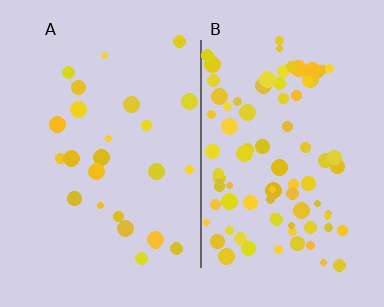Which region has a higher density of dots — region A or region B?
B (the right).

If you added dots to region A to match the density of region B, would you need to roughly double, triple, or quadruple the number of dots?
Approximately triple.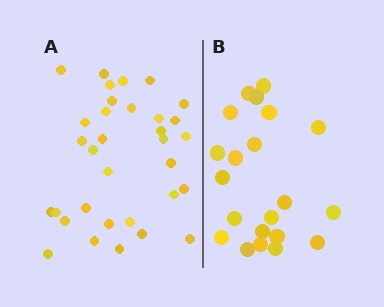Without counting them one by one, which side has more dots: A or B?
Region A (the left region) has more dots.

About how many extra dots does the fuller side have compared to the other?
Region A has roughly 12 or so more dots than region B.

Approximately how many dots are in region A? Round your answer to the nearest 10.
About 30 dots. (The exact count is 33, which rounds to 30.)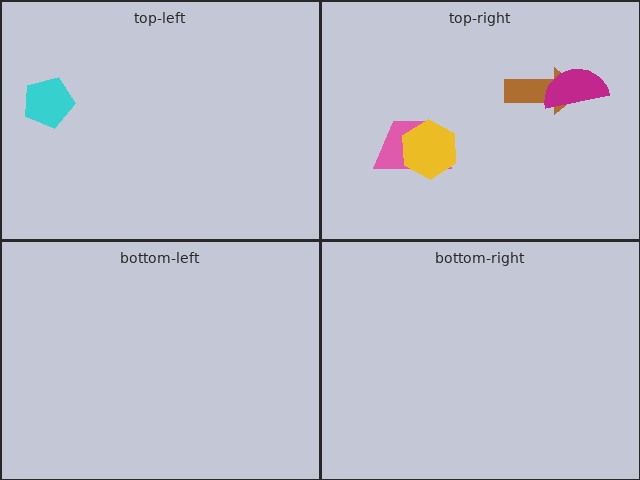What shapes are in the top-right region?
The pink trapezoid, the yellow hexagon, the brown arrow, the magenta semicircle.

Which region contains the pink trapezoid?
The top-right region.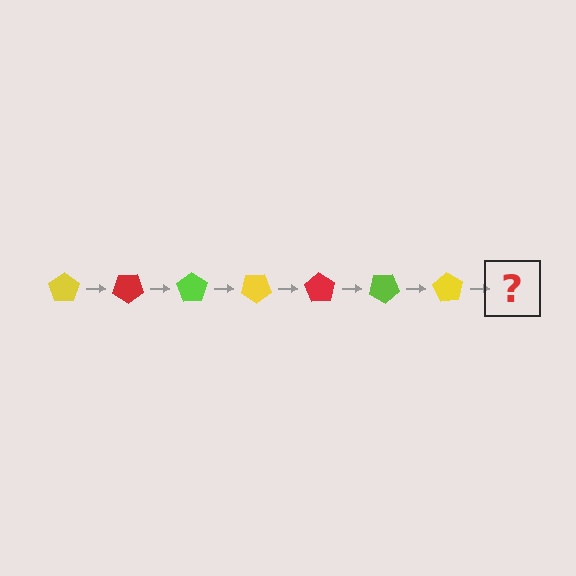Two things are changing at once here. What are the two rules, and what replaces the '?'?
The two rules are that it rotates 35 degrees each step and the color cycles through yellow, red, and lime. The '?' should be a red pentagon, rotated 245 degrees from the start.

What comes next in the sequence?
The next element should be a red pentagon, rotated 245 degrees from the start.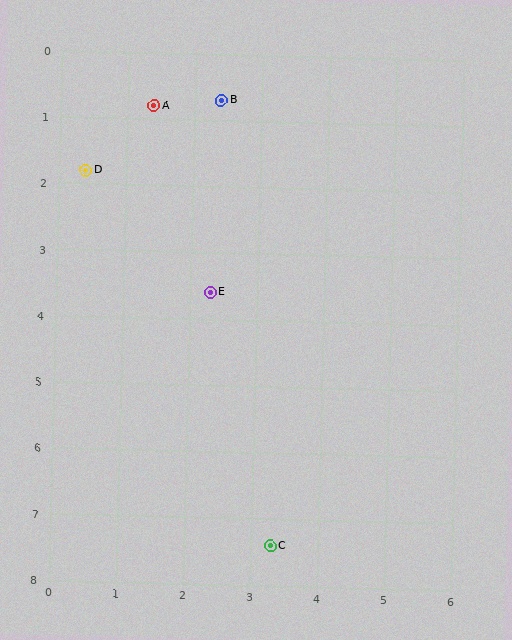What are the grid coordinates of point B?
Point B is at approximately (2.4, 0.7).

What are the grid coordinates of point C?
Point C is at approximately (3.3, 7.4).